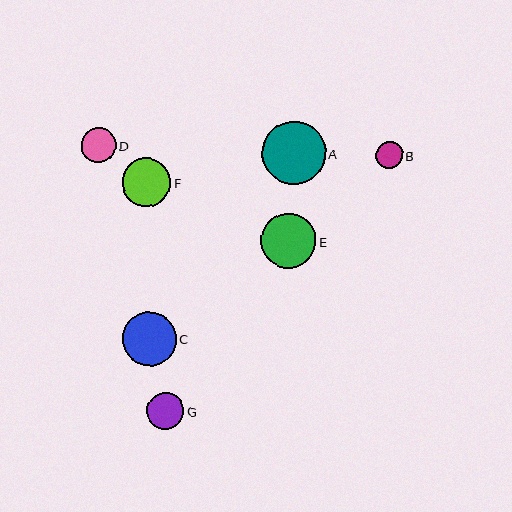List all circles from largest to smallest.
From largest to smallest: A, E, C, F, G, D, B.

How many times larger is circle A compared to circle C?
Circle A is approximately 1.2 times the size of circle C.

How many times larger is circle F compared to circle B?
Circle F is approximately 1.8 times the size of circle B.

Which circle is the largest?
Circle A is the largest with a size of approximately 64 pixels.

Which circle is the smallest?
Circle B is the smallest with a size of approximately 27 pixels.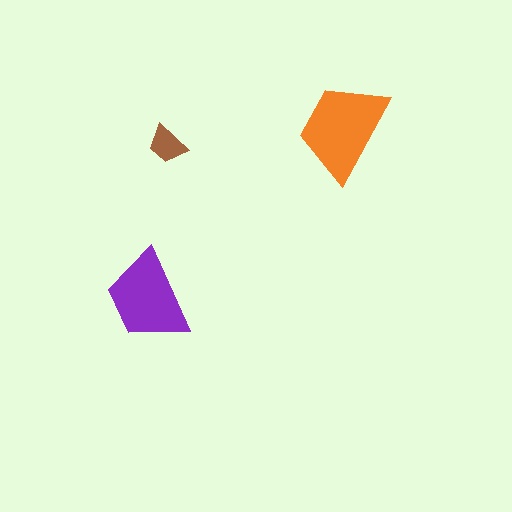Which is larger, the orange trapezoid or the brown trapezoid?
The orange one.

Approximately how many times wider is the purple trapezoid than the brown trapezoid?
About 2.5 times wider.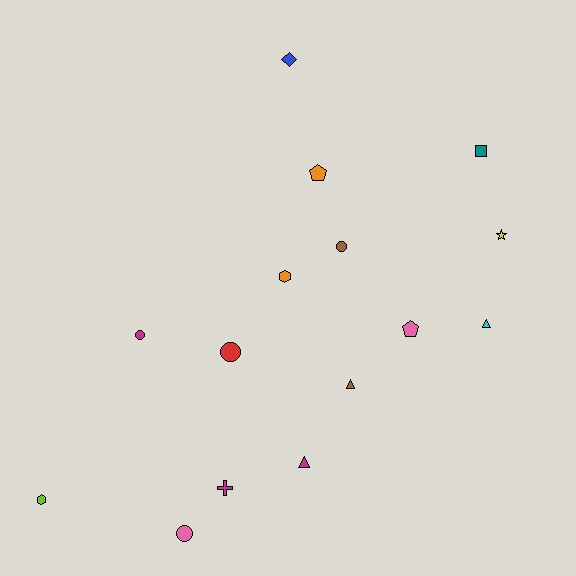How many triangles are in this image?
There are 3 triangles.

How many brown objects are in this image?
There are 2 brown objects.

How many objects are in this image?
There are 15 objects.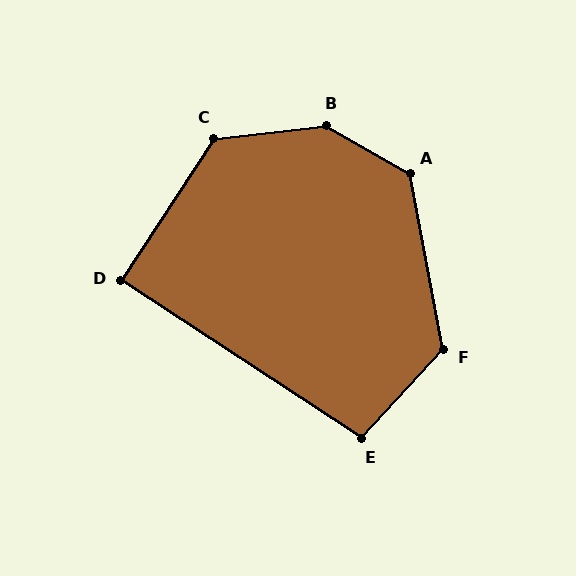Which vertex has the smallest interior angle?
D, at approximately 90 degrees.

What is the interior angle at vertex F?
Approximately 126 degrees (obtuse).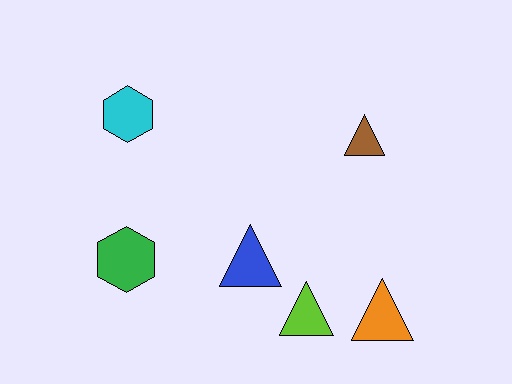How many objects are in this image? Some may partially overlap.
There are 6 objects.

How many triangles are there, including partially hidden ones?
There are 4 triangles.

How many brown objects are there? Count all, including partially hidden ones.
There is 1 brown object.